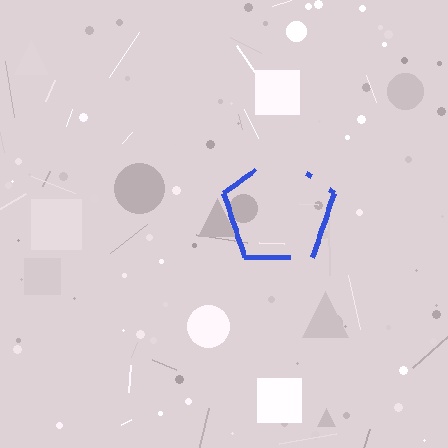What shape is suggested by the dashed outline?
The dashed outline suggests a pentagon.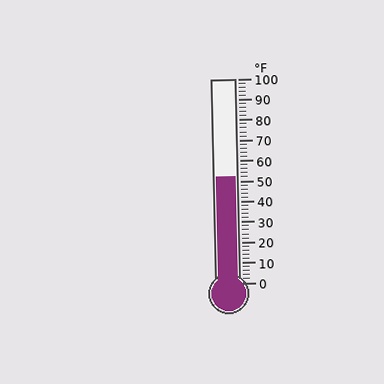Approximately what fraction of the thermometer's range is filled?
The thermometer is filled to approximately 50% of its range.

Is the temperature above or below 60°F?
The temperature is below 60°F.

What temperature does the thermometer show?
The thermometer shows approximately 52°F.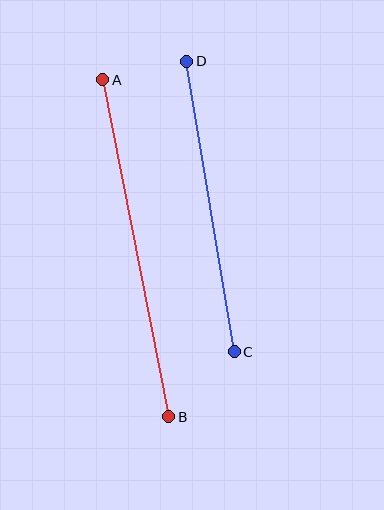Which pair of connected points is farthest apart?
Points A and B are farthest apart.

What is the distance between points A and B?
The distance is approximately 343 pixels.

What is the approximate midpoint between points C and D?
The midpoint is at approximately (210, 206) pixels.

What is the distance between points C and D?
The distance is approximately 295 pixels.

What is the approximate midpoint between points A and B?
The midpoint is at approximately (136, 248) pixels.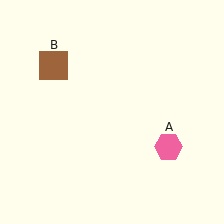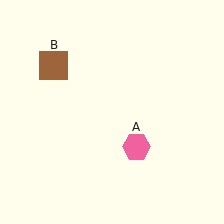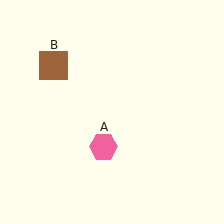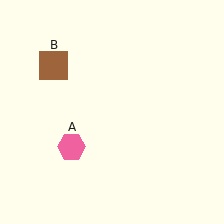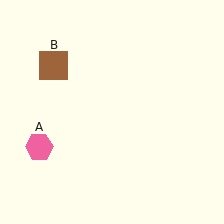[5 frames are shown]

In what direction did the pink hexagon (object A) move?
The pink hexagon (object A) moved left.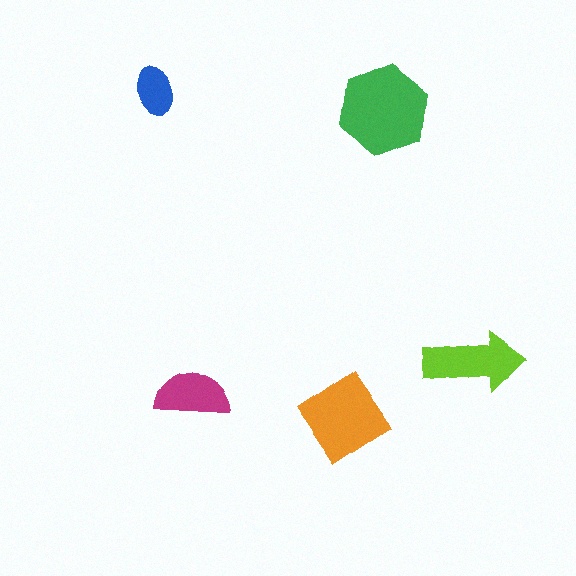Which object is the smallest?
The blue ellipse.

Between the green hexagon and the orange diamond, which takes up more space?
The green hexagon.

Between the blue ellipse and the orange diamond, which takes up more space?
The orange diamond.